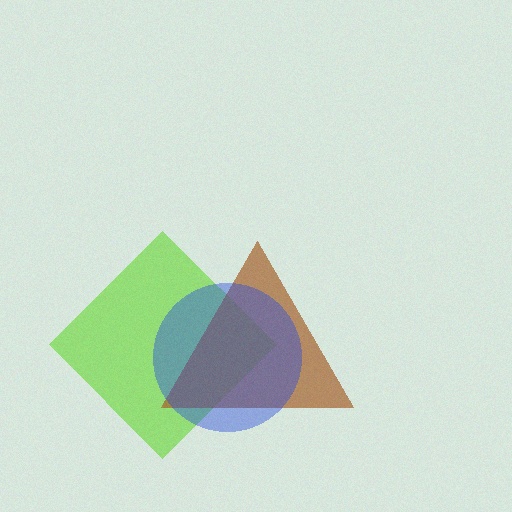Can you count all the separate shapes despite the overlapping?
Yes, there are 3 separate shapes.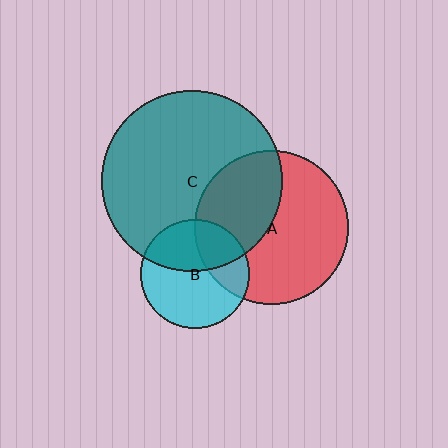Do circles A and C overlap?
Yes.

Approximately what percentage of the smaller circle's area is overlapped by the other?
Approximately 40%.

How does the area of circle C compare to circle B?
Approximately 2.7 times.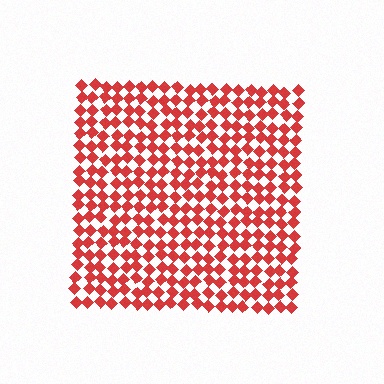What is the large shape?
The large shape is a square.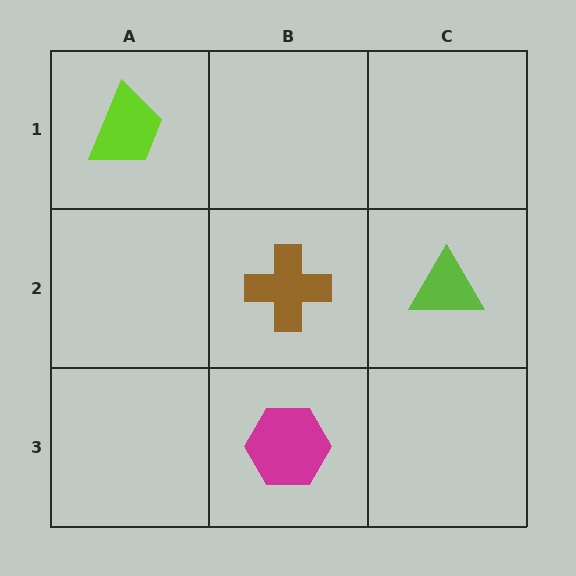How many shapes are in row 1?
1 shape.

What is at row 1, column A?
A lime trapezoid.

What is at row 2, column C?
A lime triangle.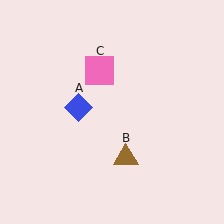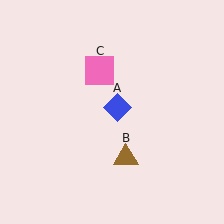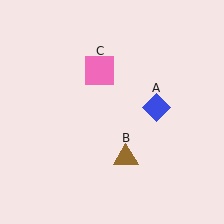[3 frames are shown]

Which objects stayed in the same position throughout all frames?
Brown triangle (object B) and pink square (object C) remained stationary.